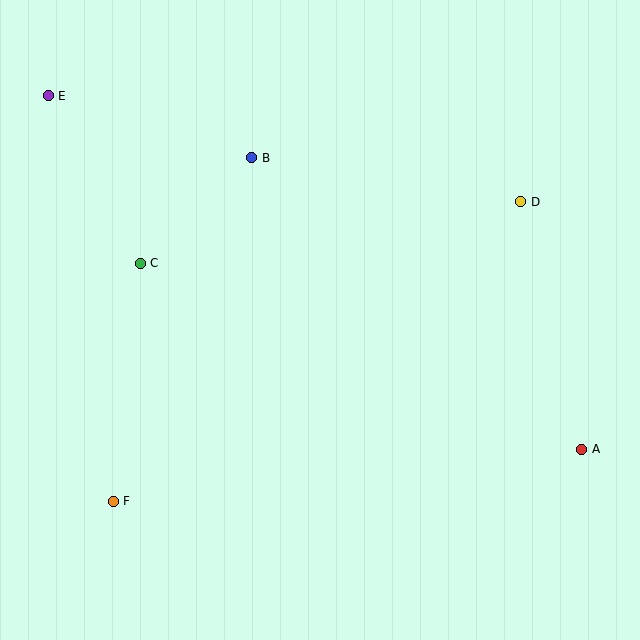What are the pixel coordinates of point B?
Point B is at (252, 158).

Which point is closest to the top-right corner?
Point D is closest to the top-right corner.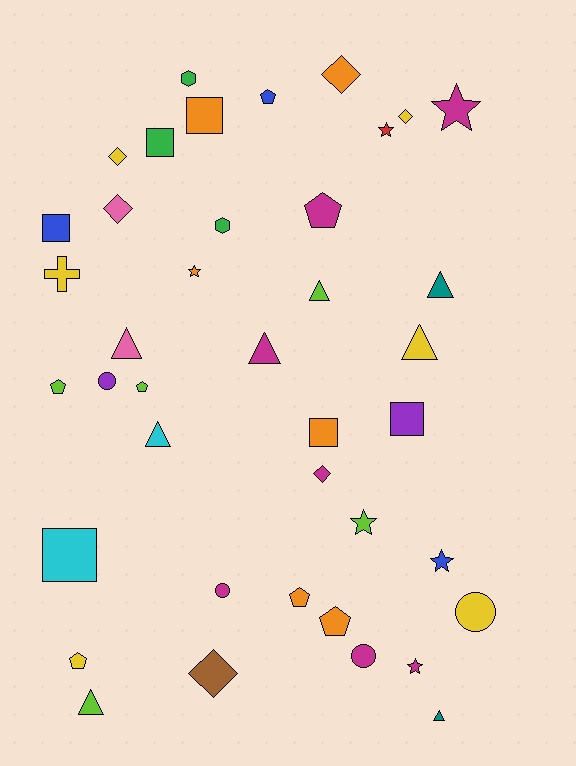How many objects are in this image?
There are 40 objects.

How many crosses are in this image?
There is 1 cross.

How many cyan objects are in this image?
There are 2 cyan objects.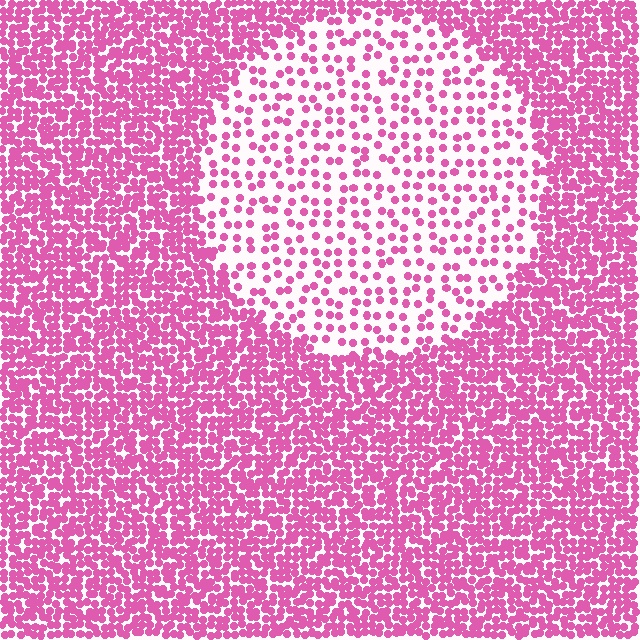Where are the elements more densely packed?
The elements are more densely packed outside the circle boundary.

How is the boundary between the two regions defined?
The boundary is defined by a change in element density (approximately 2.8x ratio). All elements are the same color, size, and shape.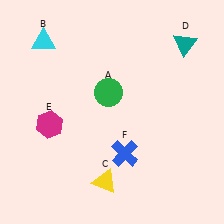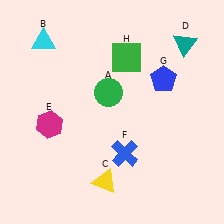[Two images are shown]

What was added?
A blue pentagon (G), a green square (H) were added in Image 2.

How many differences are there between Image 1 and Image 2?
There are 2 differences between the two images.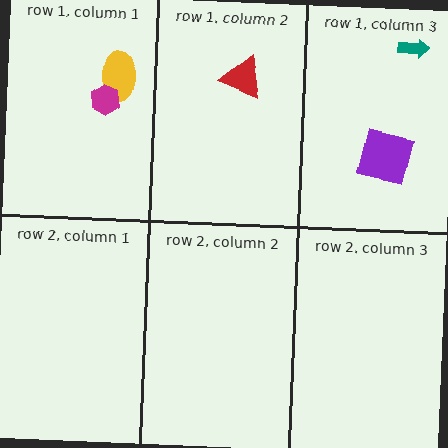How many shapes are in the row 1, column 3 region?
2.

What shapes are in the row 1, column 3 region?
The teal arrow, the purple square.